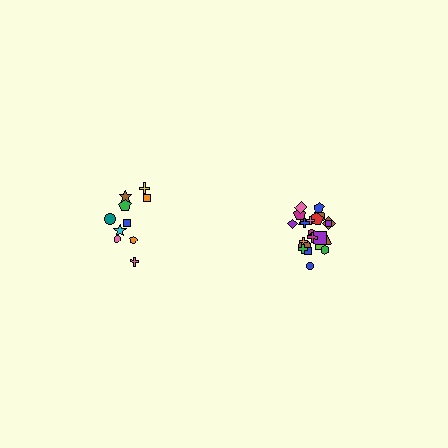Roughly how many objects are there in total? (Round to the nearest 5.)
Roughly 35 objects in total.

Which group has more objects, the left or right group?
The right group.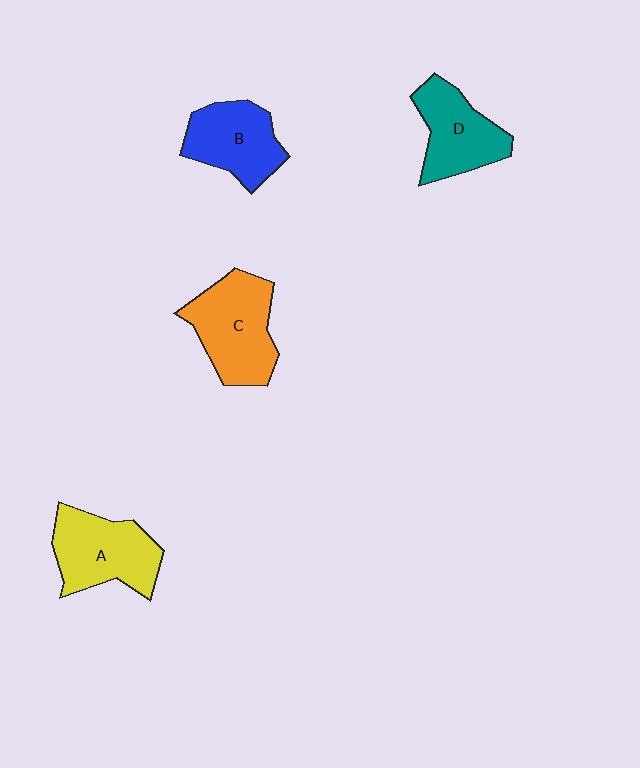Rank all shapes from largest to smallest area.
From largest to smallest: C (orange), A (yellow), D (teal), B (blue).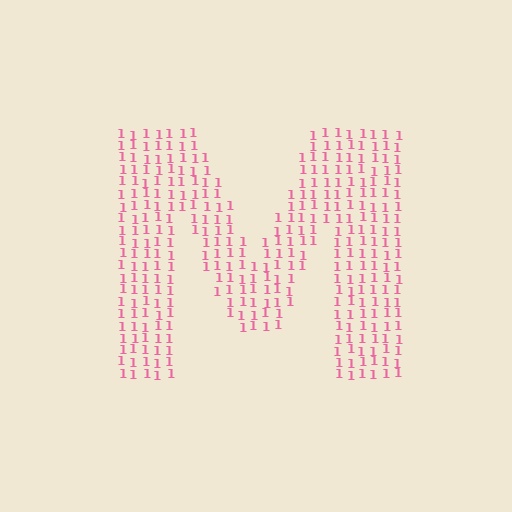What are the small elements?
The small elements are digit 1's.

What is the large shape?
The large shape is the letter M.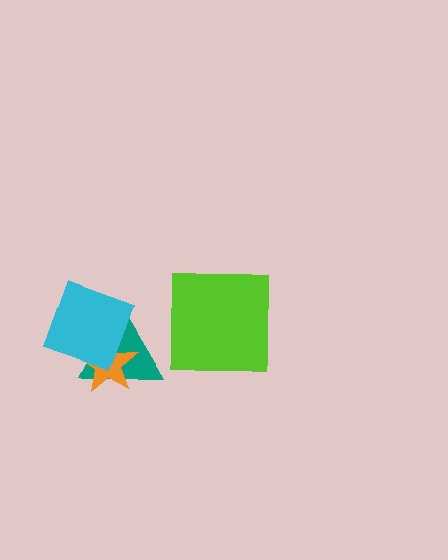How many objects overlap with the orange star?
2 objects overlap with the orange star.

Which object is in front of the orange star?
The cyan diamond is in front of the orange star.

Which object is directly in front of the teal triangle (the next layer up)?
The orange star is directly in front of the teal triangle.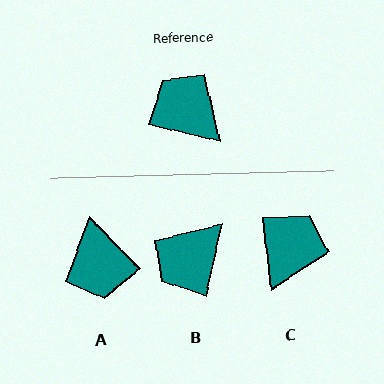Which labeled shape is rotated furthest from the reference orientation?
A, about 147 degrees away.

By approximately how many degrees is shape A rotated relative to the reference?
Approximately 147 degrees counter-clockwise.